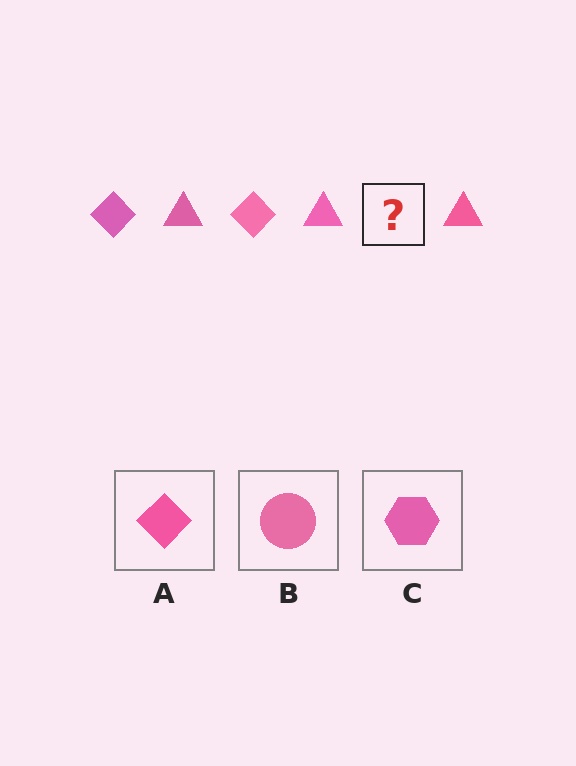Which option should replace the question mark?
Option A.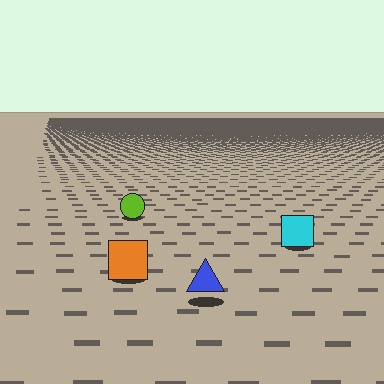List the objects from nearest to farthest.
From nearest to farthest: the blue triangle, the orange square, the cyan square, the lime circle.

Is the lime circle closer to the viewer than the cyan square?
No. The cyan square is closer — you can tell from the texture gradient: the ground texture is coarser near it.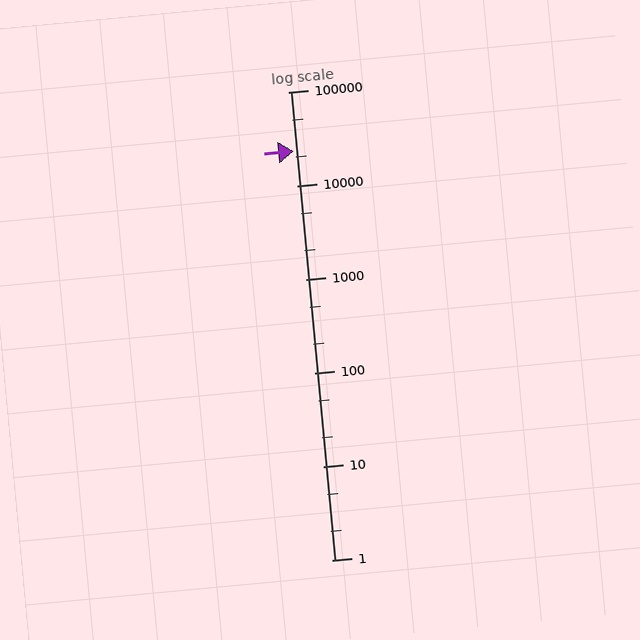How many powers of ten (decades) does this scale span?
The scale spans 5 decades, from 1 to 100000.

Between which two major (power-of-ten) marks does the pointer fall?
The pointer is between 10000 and 100000.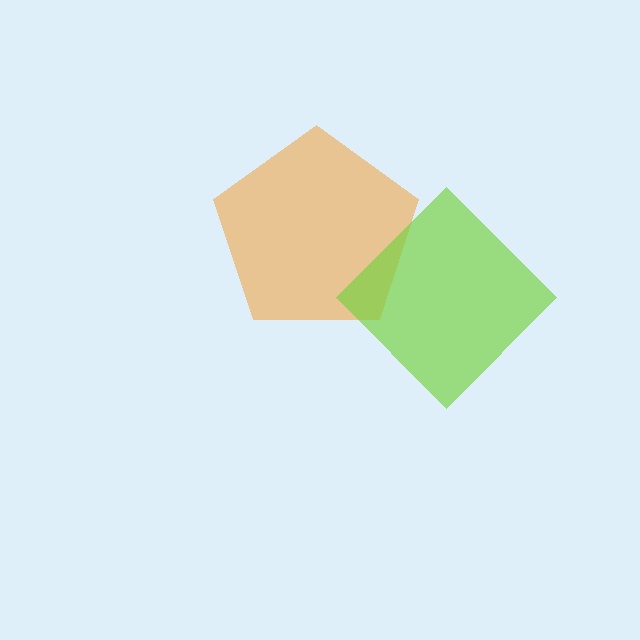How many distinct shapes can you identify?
There are 2 distinct shapes: an orange pentagon, a lime diamond.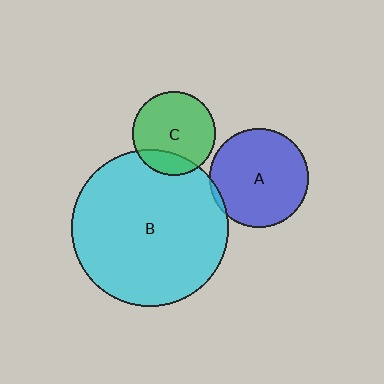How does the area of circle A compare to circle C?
Approximately 1.4 times.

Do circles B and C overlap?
Yes.